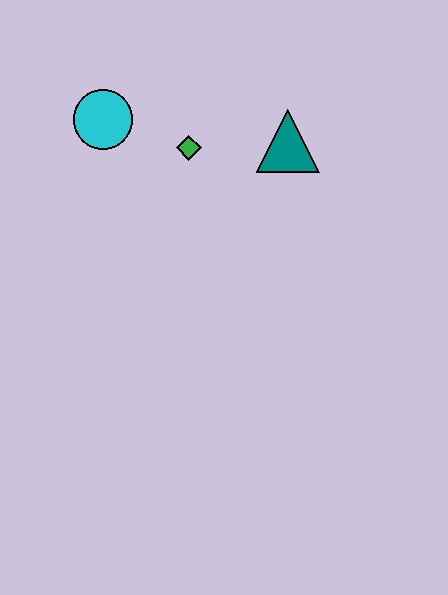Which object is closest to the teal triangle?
The green diamond is closest to the teal triangle.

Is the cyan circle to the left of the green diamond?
Yes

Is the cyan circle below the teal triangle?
No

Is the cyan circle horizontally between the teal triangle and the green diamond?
No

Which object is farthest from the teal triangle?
The cyan circle is farthest from the teal triangle.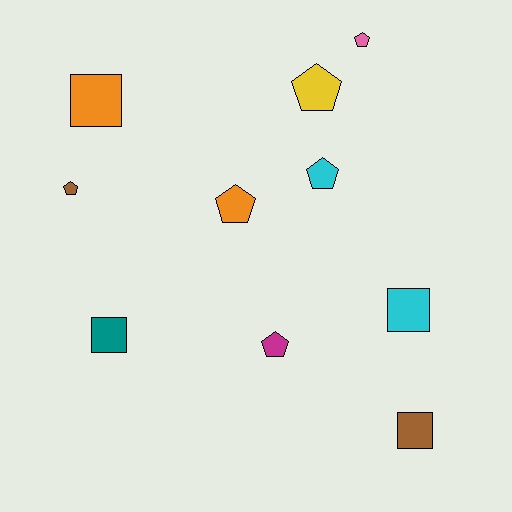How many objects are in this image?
There are 10 objects.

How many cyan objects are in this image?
There are 2 cyan objects.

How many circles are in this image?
There are no circles.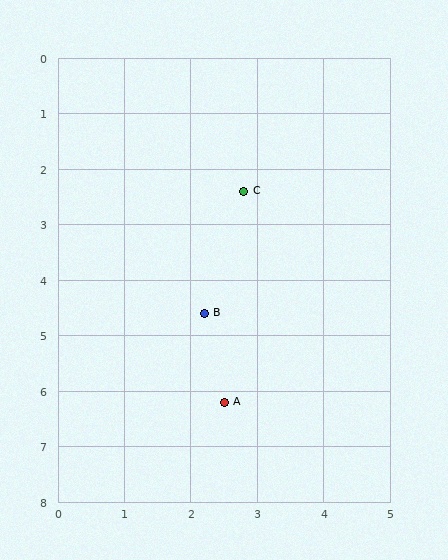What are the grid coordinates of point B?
Point B is at approximately (2.2, 4.6).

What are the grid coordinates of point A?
Point A is at approximately (2.5, 6.2).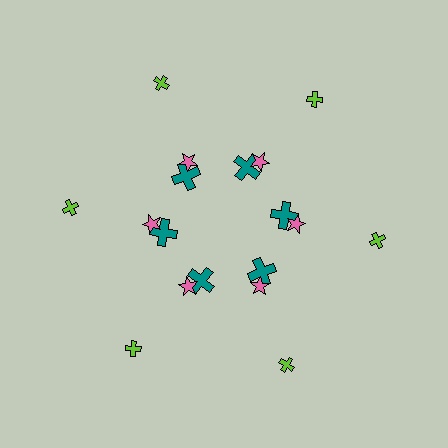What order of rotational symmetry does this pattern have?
This pattern has 6-fold rotational symmetry.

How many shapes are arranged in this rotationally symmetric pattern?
There are 18 shapes, arranged in 6 groups of 3.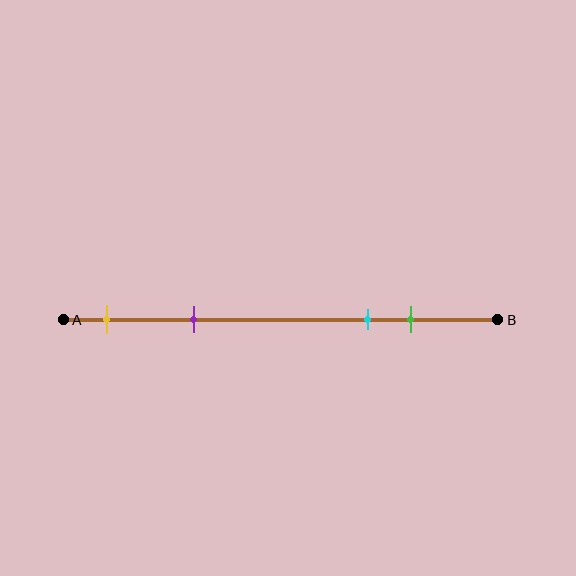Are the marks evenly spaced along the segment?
No, the marks are not evenly spaced.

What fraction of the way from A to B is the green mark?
The green mark is approximately 80% (0.8) of the way from A to B.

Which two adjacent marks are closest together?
The cyan and green marks are the closest adjacent pair.